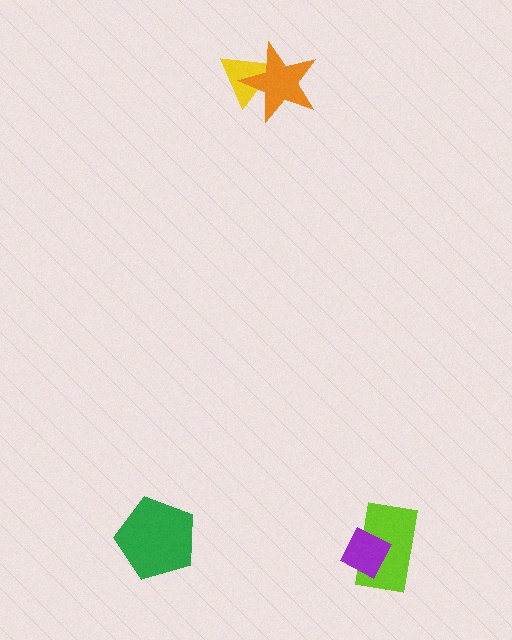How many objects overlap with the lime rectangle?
1 object overlaps with the lime rectangle.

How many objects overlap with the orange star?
1 object overlaps with the orange star.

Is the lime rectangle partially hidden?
Yes, it is partially covered by another shape.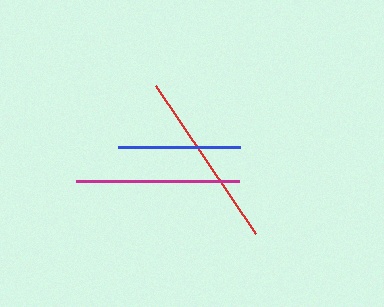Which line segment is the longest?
The red line is the longest at approximately 179 pixels.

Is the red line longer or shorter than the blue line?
The red line is longer than the blue line.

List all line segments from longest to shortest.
From longest to shortest: red, magenta, blue.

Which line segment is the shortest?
The blue line is the shortest at approximately 122 pixels.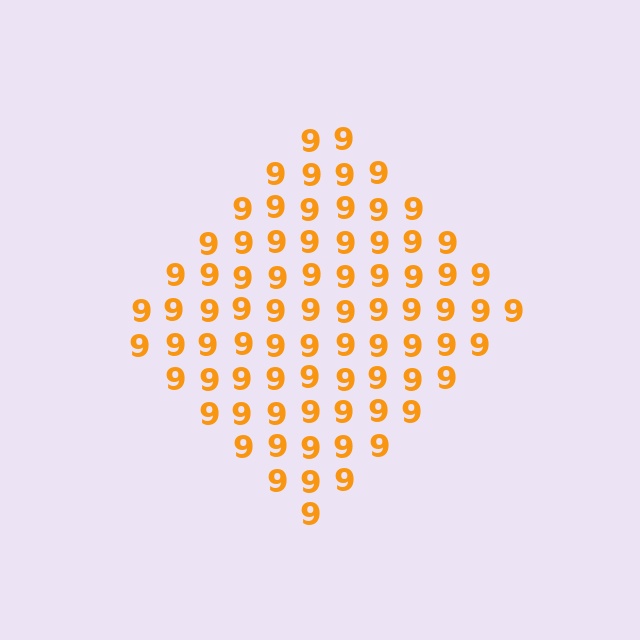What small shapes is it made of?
It is made of small digit 9's.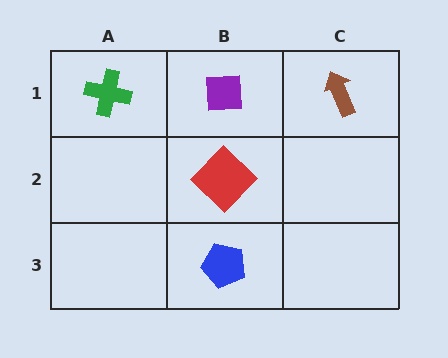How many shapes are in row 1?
3 shapes.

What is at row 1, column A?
A green cross.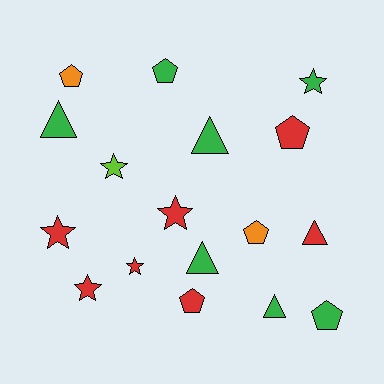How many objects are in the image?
There are 17 objects.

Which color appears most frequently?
Green, with 7 objects.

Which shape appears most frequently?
Pentagon, with 6 objects.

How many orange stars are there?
There are no orange stars.